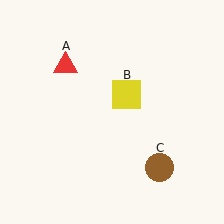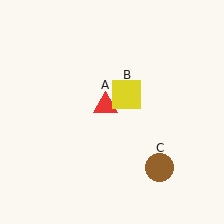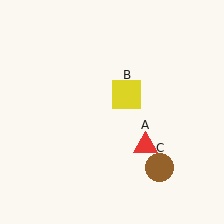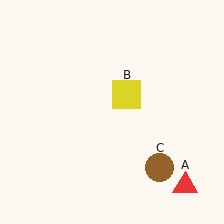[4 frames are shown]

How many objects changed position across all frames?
1 object changed position: red triangle (object A).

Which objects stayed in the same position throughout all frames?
Yellow square (object B) and brown circle (object C) remained stationary.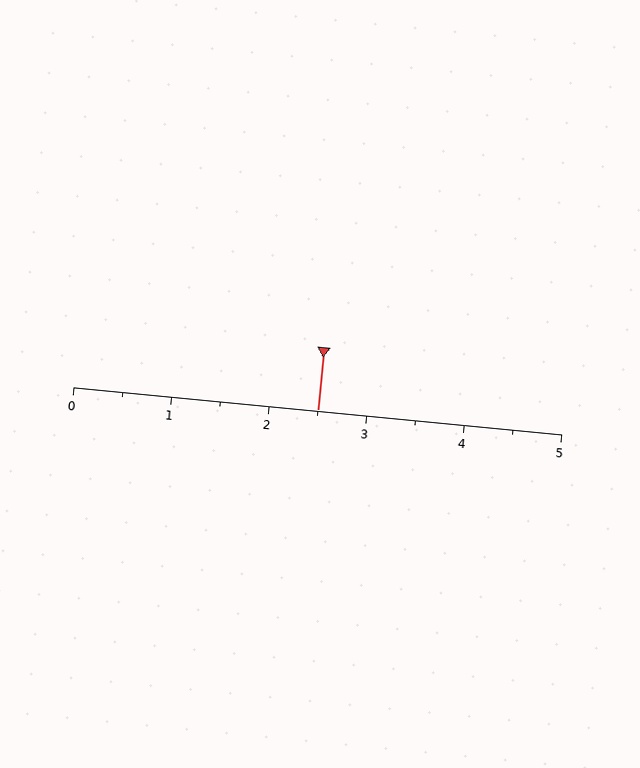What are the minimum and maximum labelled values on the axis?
The axis runs from 0 to 5.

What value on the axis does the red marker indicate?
The marker indicates approximately 2.5.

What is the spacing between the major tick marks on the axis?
The major ticks are spaced 1 apart.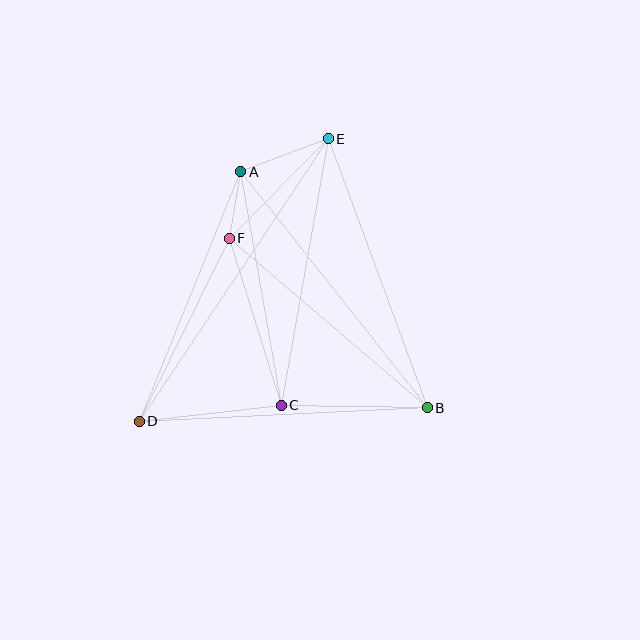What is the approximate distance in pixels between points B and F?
The distance between B and F is approximately 261 pixels.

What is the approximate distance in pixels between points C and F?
The distance between C and F is approximately 175 pixels.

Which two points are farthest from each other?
Points D and E are farthest from each other.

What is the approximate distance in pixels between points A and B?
The distance between A and B is approximately 301 pixels.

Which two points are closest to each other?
Points A and F are closest to each other.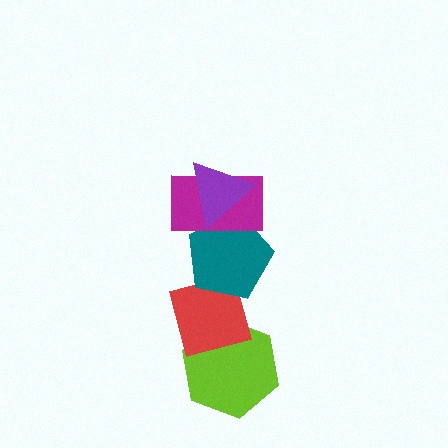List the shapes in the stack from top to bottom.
From top to bottom: the purple triangle, the magenta rectangle, the teal pentagon, the red square, the lime hexagon.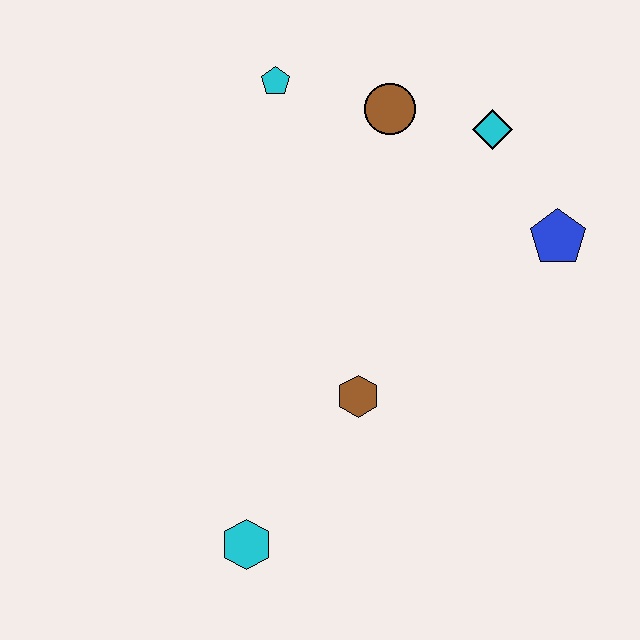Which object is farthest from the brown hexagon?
The cyan pentagon is farthest from the brown hexagon.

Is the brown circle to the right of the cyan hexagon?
Yes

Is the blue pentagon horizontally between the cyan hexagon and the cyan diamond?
No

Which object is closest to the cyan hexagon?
The brown hexagon is closest to the cyan hexagon.